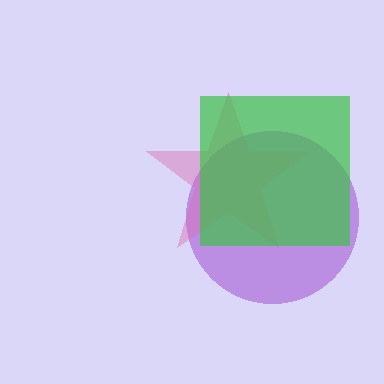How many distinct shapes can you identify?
There are 3 distinct shapes: a purple circle, a pink star, a green square.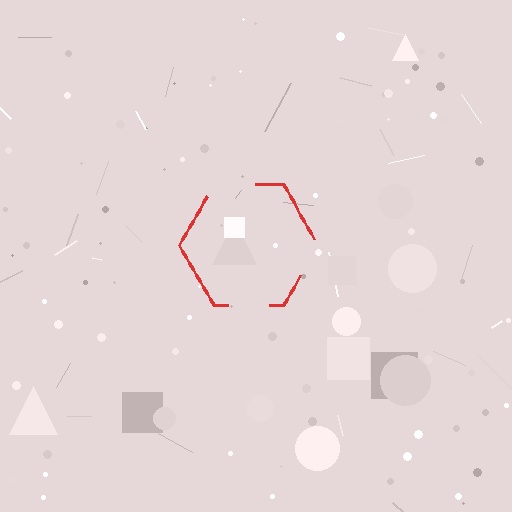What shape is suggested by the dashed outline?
The dashed outline suggests a hexagon.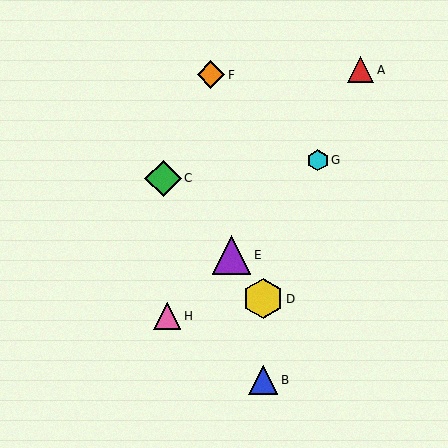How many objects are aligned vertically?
2 objects (B, D) are aligned vertically.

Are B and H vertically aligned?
No, B is at x≈263 and H is at x≈167.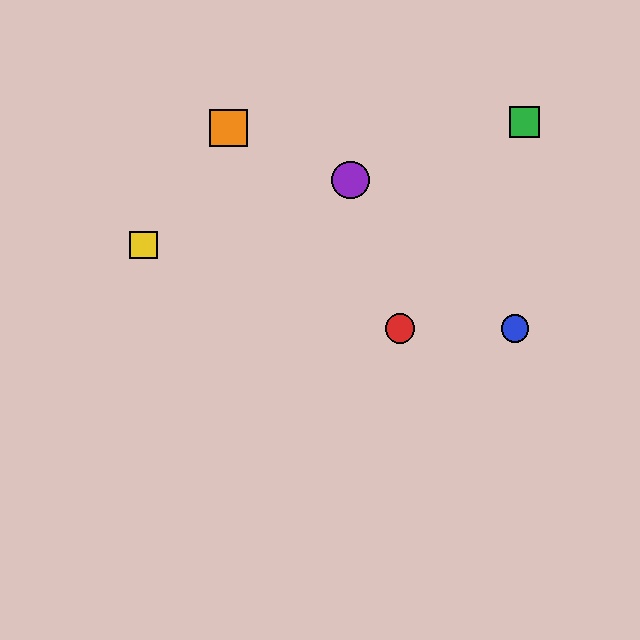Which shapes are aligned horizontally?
The red circle, the blue circle are aligned horizontally.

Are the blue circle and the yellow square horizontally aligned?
No, the blue circle is at y≈328 and the yellow square is at y≈245.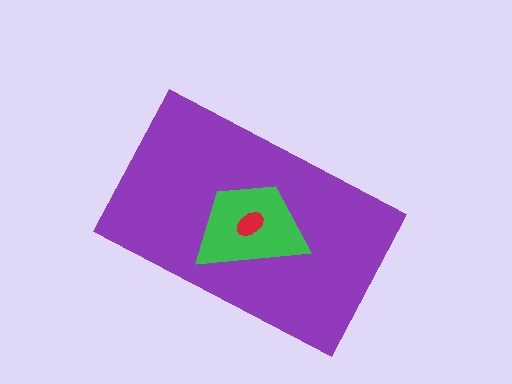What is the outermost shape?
The purple rectangle.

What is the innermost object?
The red ellipse.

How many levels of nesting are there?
3.